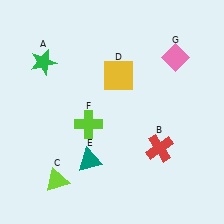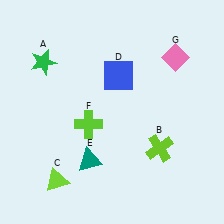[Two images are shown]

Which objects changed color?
B changed from red to lime. D changed from yellow to blue.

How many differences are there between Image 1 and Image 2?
There are 2 differences between the two images.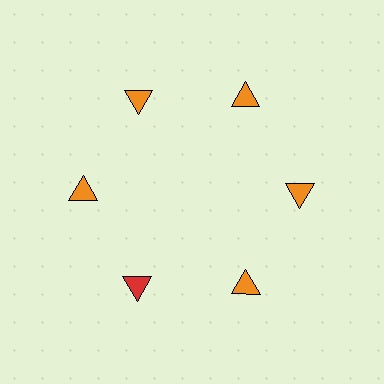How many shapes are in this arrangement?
There are 6 shapes arranged in a ring pattern.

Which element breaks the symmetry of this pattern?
The red triangle at roughly the 7 o'clock position breaks the symmetry. All other shapes are orange triangles.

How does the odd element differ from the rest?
It has a different color: red instead of orange.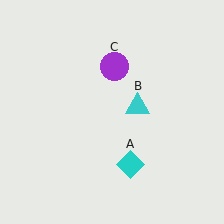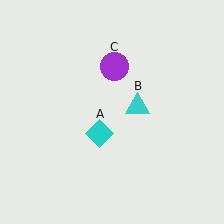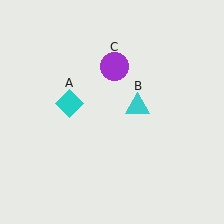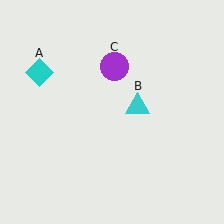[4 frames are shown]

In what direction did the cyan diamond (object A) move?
The cyan diamond (object A) moved up and to the left.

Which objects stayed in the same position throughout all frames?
Cyan triangle (object B) and purple circle (object C) remained stationary.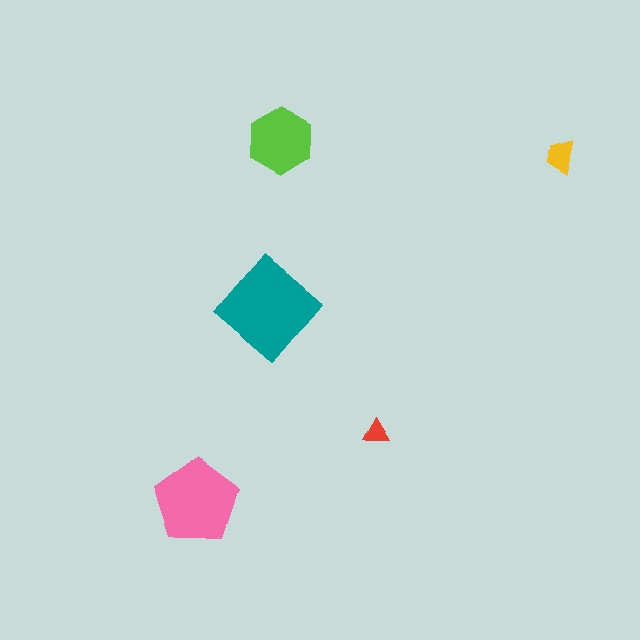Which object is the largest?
The teal diamond.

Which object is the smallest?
The red triangle.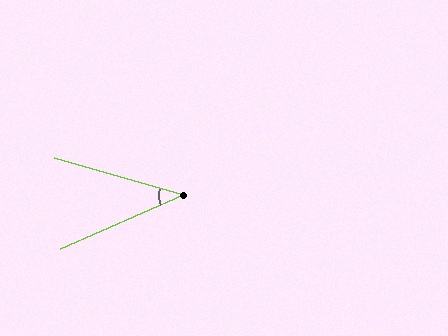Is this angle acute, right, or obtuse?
It is acute.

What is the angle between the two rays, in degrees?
Approximately 40 degrees.